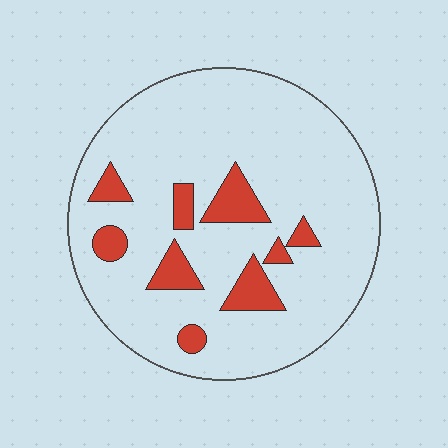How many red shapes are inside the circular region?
9.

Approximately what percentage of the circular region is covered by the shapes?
Approximately 15%.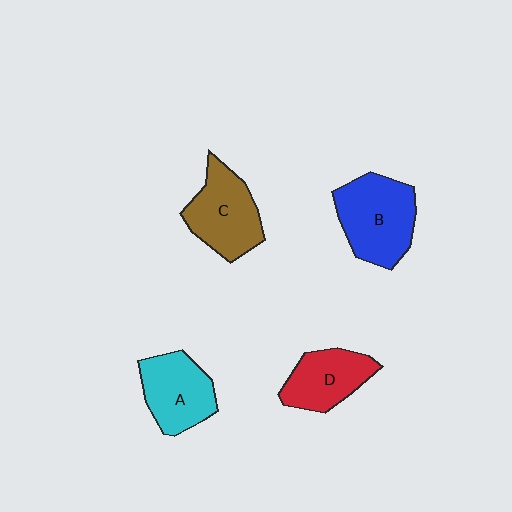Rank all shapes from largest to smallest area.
From largest to smallest: B (blue), C (brown), A (cyan), D (red).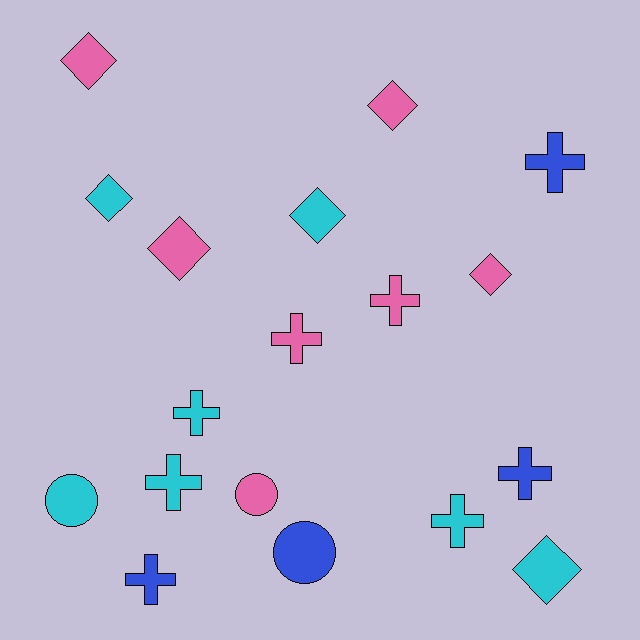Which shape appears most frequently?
Cross, with 8 objects.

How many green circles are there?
There are no green circles.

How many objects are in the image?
There are 18 objects.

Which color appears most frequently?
Pink, with 7 objects.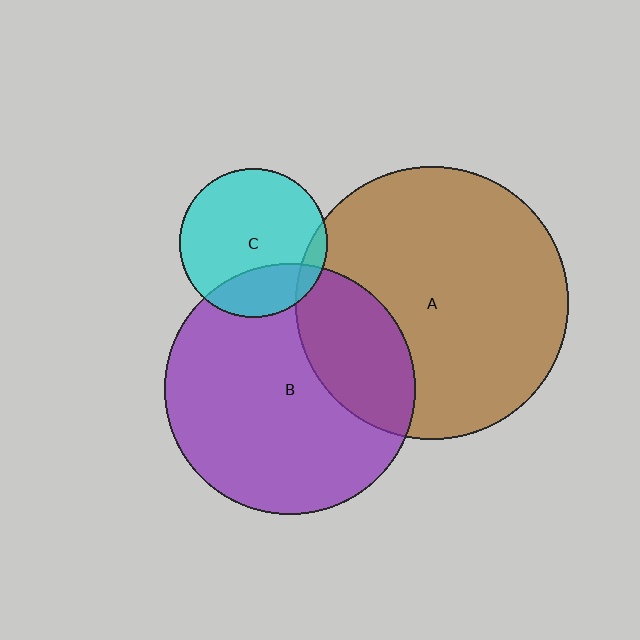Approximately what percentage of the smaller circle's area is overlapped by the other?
Approximately 25%.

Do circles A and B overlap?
Yes.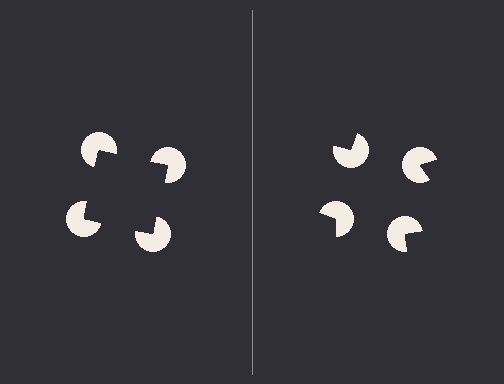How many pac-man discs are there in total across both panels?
8 — 4 on each side.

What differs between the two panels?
The pac-man discs are positioned identically on both sides; only the wedge orientations differ. On the left they align to a square; on the right they are misaligned.